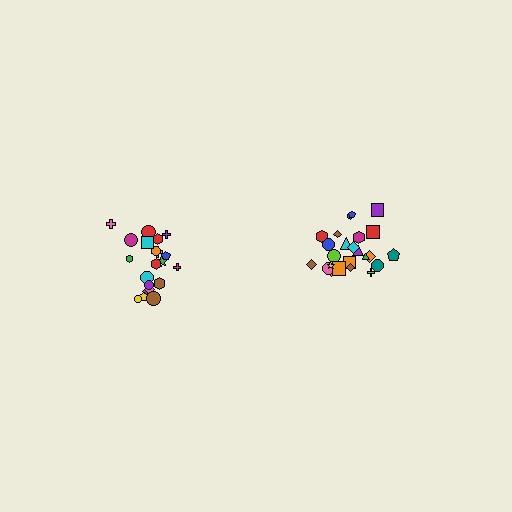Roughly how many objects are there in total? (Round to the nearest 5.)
Roughly 45 objects in total.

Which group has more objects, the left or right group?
The right group.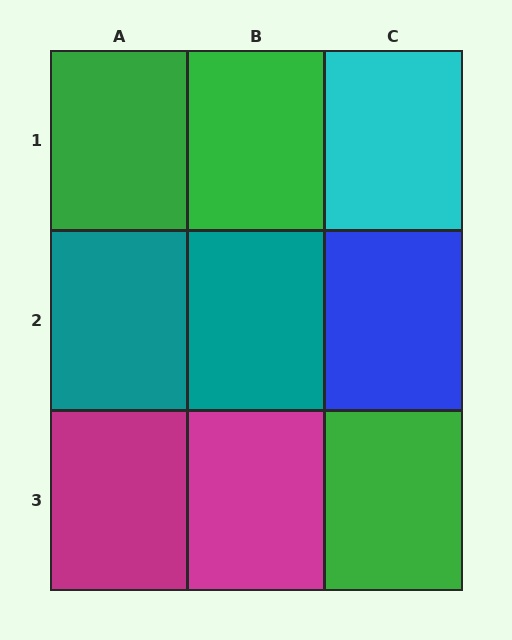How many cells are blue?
1 cell is blue.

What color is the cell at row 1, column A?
Green.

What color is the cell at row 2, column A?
Teal.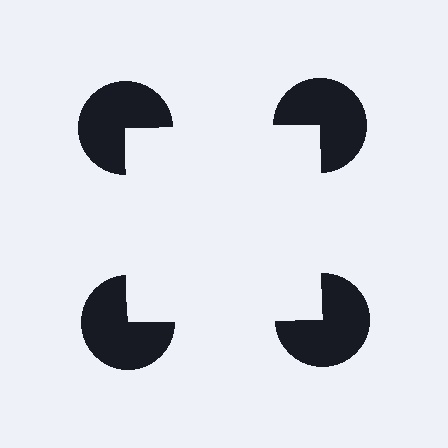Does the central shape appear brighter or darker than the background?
It typically appears slightly brighter than the background, even though no actual brightness change is drawn.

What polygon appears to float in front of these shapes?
An illusory square — its edges are inferred from the aligned wedge cuts in the pac-man discs, not physically drawn.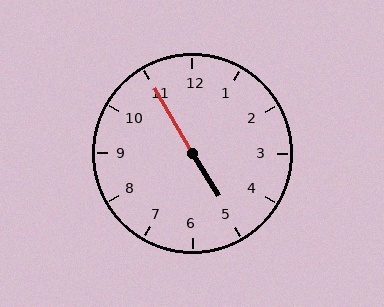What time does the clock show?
4:55.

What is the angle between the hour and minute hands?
Approximately 178 degrees.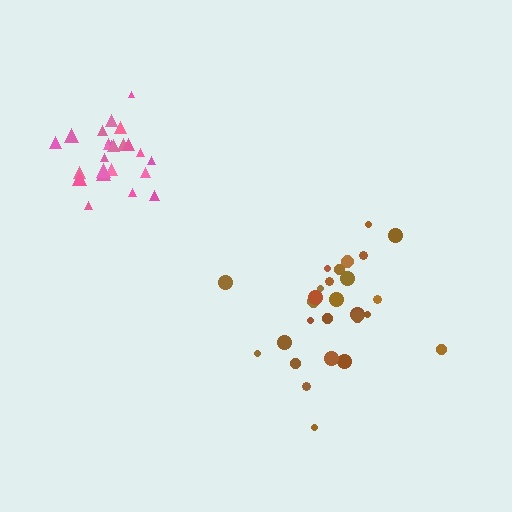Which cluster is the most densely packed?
Pink.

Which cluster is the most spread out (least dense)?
Brown.